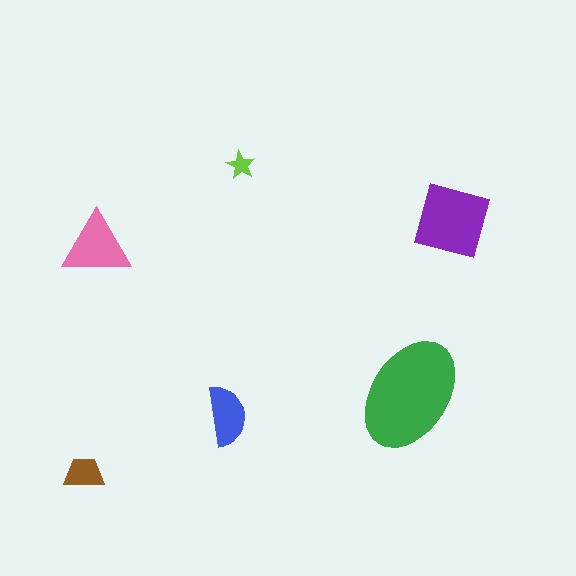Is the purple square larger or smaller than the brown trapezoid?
Larger.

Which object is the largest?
The green ellipse.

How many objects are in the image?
There are 6 objects in the image.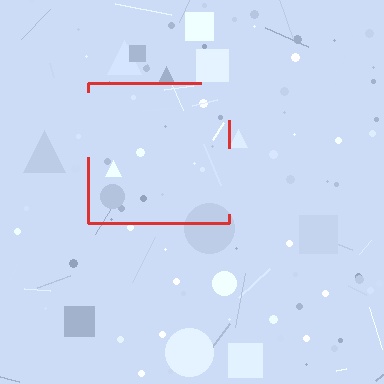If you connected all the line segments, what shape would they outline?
They would outline a square.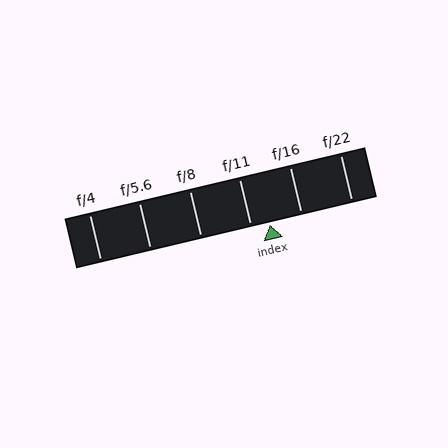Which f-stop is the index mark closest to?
The index mark is closest to f/11.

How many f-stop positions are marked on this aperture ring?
There are 6 f-stop positions marked.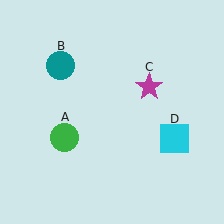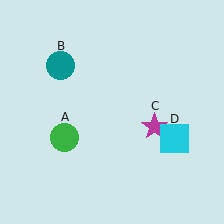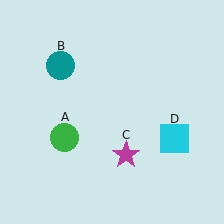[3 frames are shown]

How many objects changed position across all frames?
1 object changed position: magenta star (object C).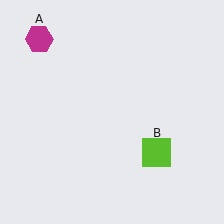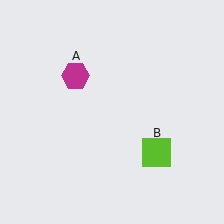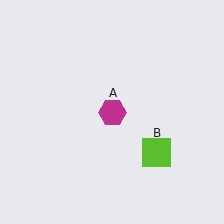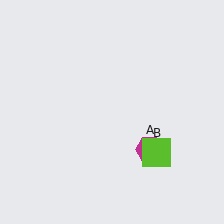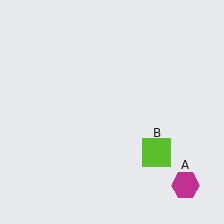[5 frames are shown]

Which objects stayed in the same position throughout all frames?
Lime square (object B) remained stationary.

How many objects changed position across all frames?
1 object changed position: magenta hexagon (object A).